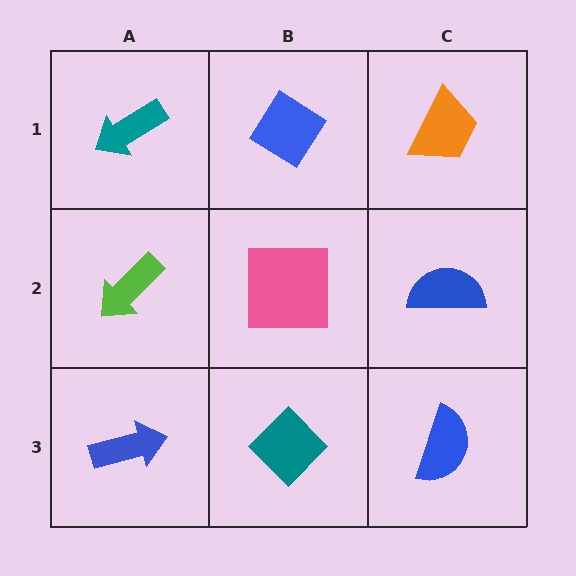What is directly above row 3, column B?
A pink square.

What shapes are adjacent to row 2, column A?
A teal arrow (row 1, column A), a blue arrow (row 3, column A), a pink square (row 2, column B).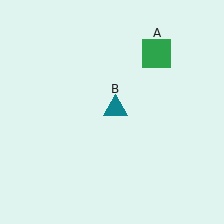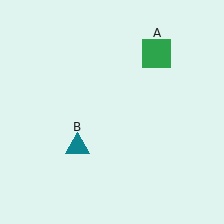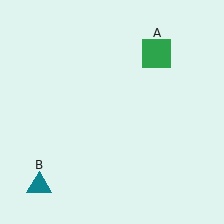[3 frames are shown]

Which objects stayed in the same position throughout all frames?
Green square (object A) remained stationary.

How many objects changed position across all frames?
1 object changed position: teal triangle (object B).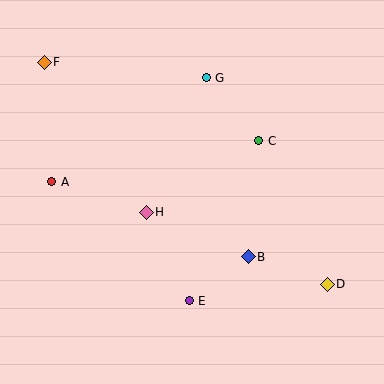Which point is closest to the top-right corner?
Point C is closest to the top-right corner.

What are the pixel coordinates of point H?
Point H is at (146, 212).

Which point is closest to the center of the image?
Point H at (146, 212) is closest to the center.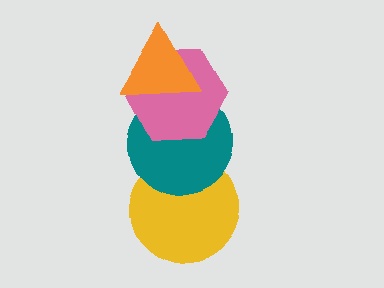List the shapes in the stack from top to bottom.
From top to bottom: the orange triangle, the pink hexagon, the teal circle, the yellow circle.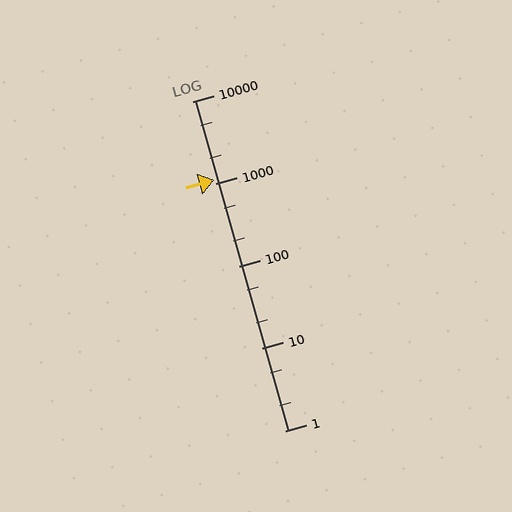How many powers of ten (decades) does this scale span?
The scale spans 4 decades, from 1 to 10000.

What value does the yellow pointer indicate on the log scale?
The pointer indicates approximately 1100.